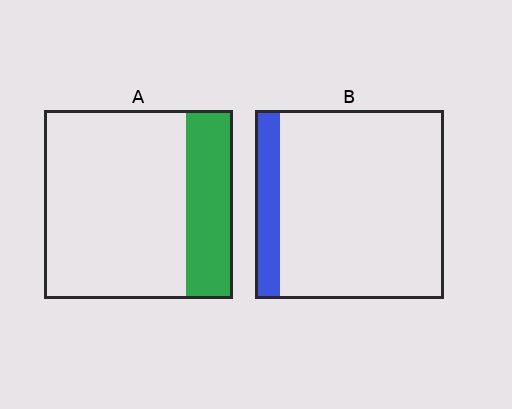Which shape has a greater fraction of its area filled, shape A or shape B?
Shape A.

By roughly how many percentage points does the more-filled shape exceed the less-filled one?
By roughly 10 percentage points (A over B).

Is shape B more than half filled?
No.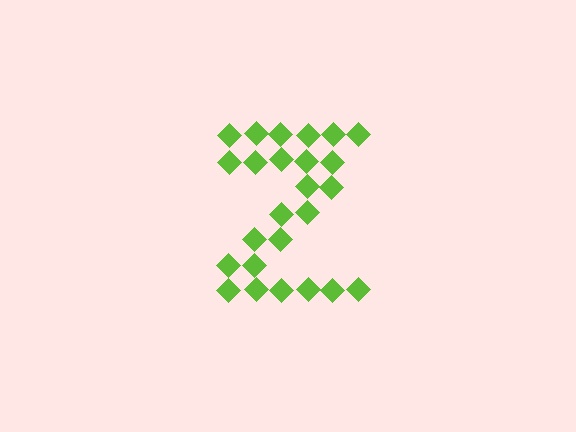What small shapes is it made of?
It is made of small diamonds.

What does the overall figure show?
The overall figure shows the letter Z.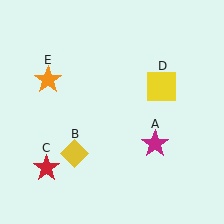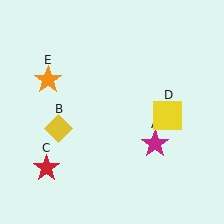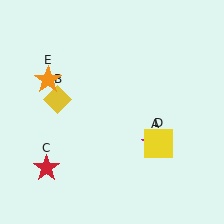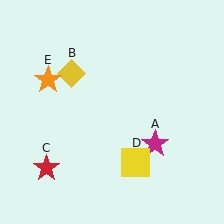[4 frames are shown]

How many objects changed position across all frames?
2 objects changed position: yellow diamond (object B), yellow square (object D).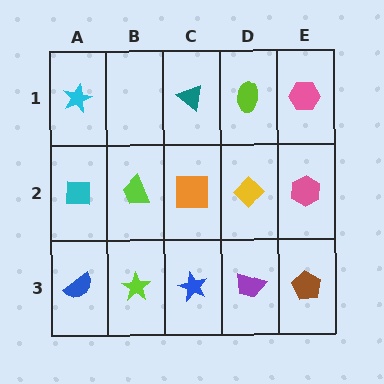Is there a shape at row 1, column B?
No, that cell is empty.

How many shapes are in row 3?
5 shapes.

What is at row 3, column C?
A blue star.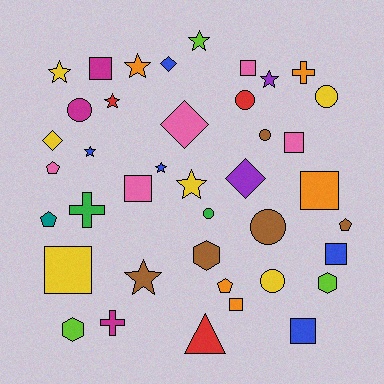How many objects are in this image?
There are 40 objects.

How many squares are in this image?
There are 9 squares.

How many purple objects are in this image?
There are 2 purple objects.